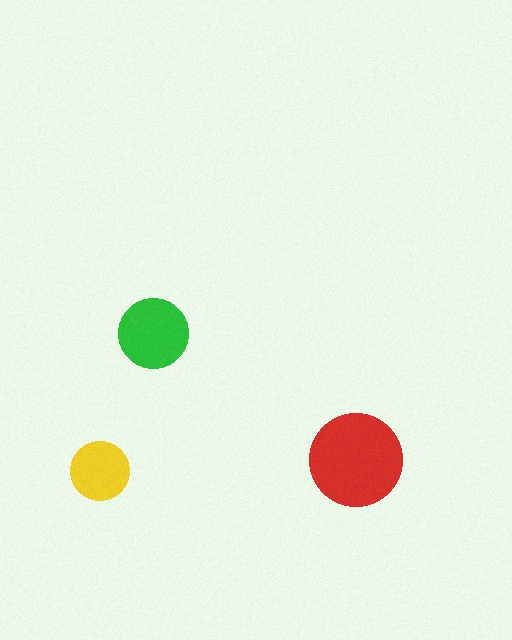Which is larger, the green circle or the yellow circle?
The green one.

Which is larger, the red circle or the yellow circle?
The red one.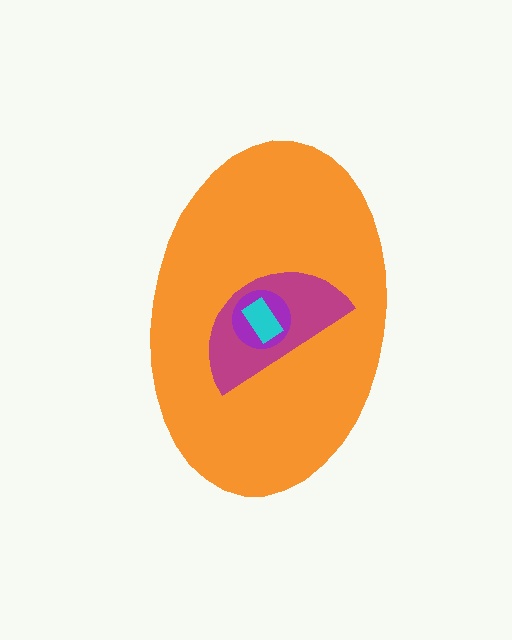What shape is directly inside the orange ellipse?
The magenta semicircle.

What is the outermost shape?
The orange ellipse.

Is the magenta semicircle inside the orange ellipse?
Yes.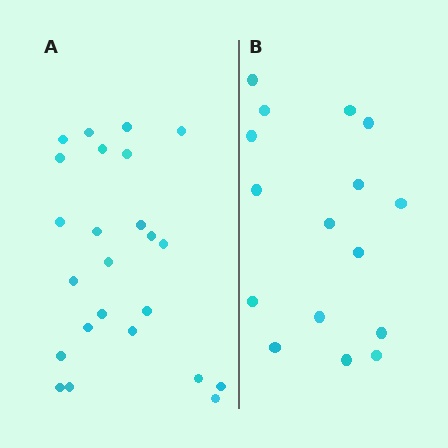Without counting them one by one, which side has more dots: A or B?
Region A (the left region) has more dots.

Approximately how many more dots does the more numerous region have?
Region A has roughly 8 or so more dots than region B.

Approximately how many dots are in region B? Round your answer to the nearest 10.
About 20 dots. (The exact count is 16, which rounds to 20.)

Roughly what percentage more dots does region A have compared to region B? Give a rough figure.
About 50% more.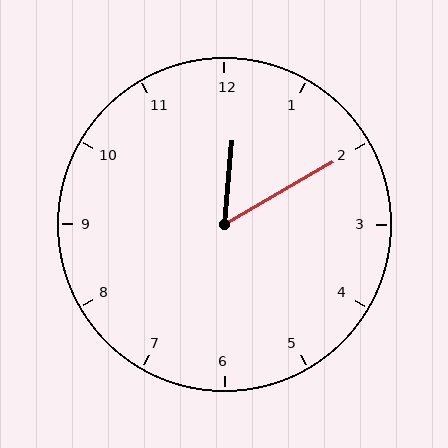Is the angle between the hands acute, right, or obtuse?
It is acute.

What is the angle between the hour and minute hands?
Approximately 55 degrees.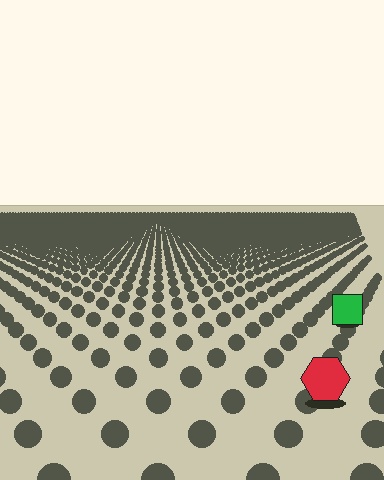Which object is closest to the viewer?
The red hexagon is closest. The texture marks near it are larger and more spread out.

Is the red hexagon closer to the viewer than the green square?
Yes. The red hexagon is closer — you can tell from the texture gradient: the ground texture is coarser near it.